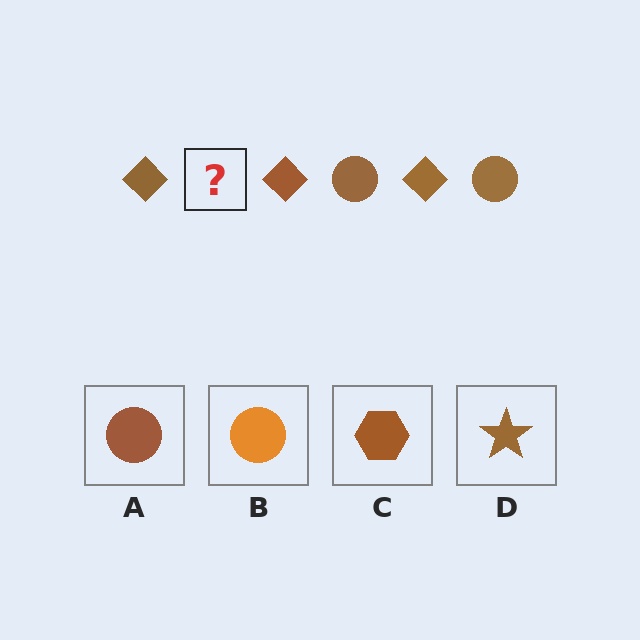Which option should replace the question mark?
Option A.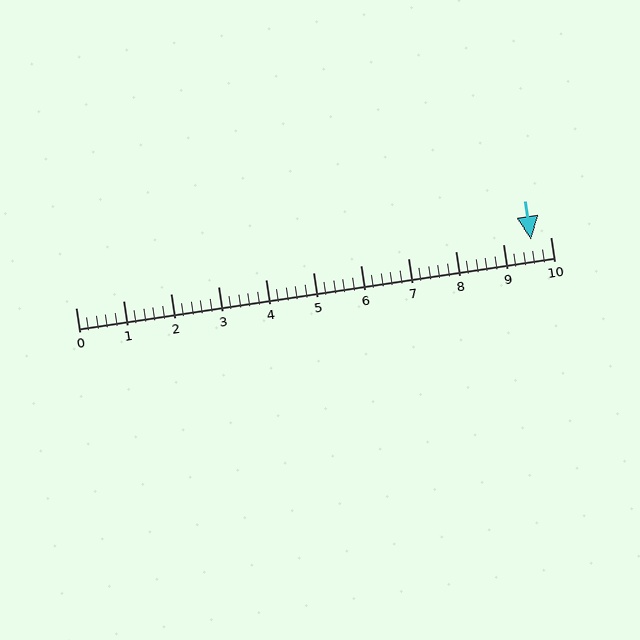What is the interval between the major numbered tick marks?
The major tick marks are spaced 1 units apart.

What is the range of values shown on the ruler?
The ruler shows values from 0 to 10.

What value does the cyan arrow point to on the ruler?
The cyan arrow points to approximately 9.6.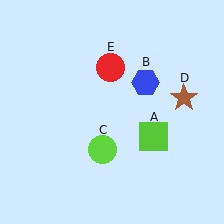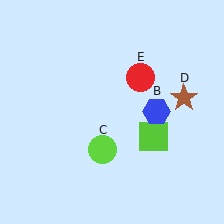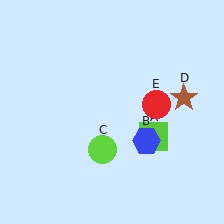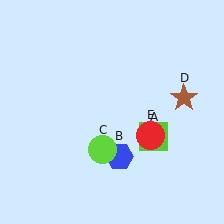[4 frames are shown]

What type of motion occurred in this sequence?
The blue hexagon (object B), red circle (object E) rotated clockwise around the center of the scene.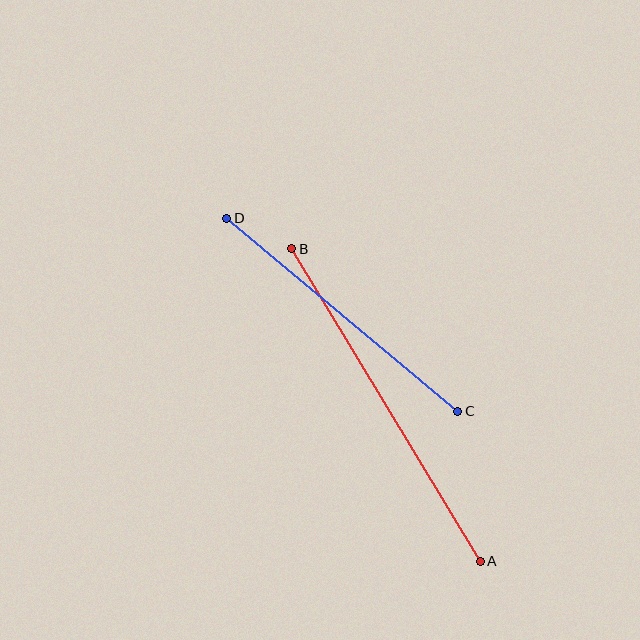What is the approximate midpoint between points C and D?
The midpoint is at approximately (342, 315) pixels.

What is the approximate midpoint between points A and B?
The midpoint is at approximately (386, 405) pixels.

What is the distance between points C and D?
The distance is approximately 301 pixels.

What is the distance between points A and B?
The distance is approximately 365 pixels.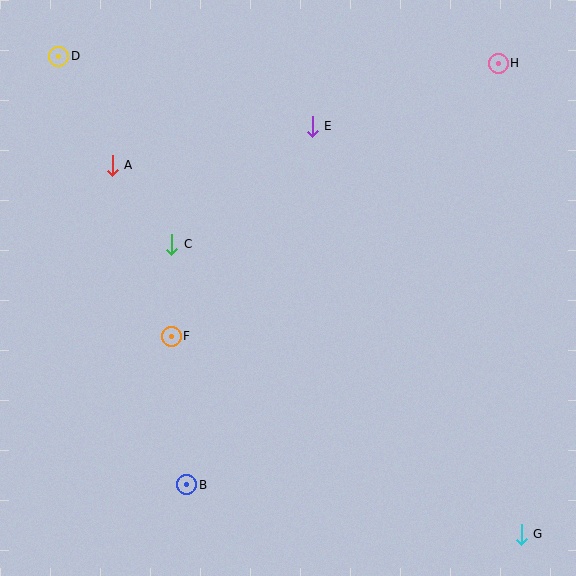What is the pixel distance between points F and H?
The distance between F and H is 426 pixels.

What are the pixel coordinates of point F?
Point F is at (171, 336).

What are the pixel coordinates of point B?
Point B is at (187, 485).